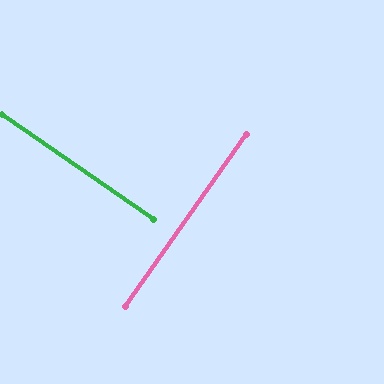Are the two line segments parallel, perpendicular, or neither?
Perpendicular — they meet at approximately 90°.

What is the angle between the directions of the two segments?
Approximately 90 degrees.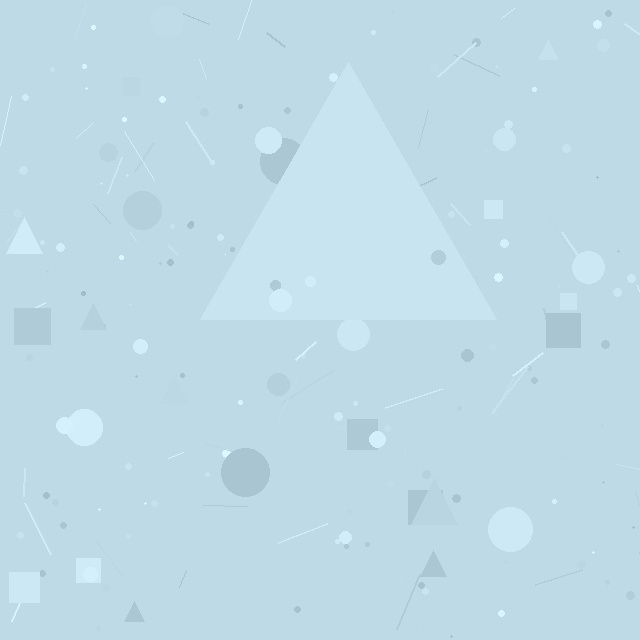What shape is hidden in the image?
A triangle is hidden in the image.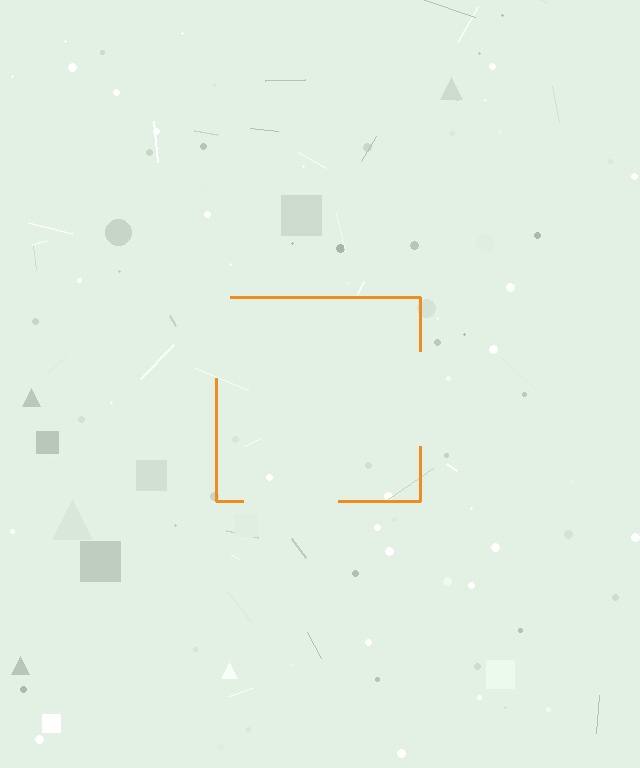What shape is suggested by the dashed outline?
The dashed outline suggests a square.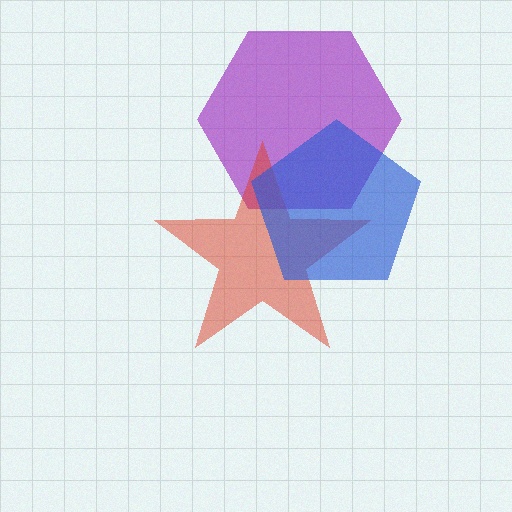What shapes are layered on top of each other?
The layered shapes are: a purple hexagon, a red star, a blue pentagon.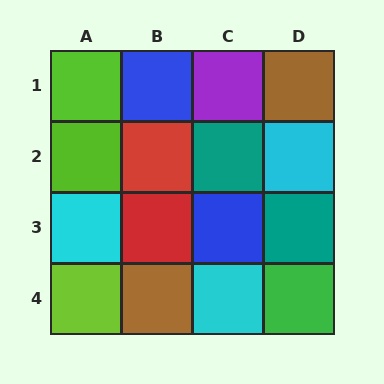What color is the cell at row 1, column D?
Brown.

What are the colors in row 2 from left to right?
Lime, red, teal, cyan.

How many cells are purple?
1 cell is purple.